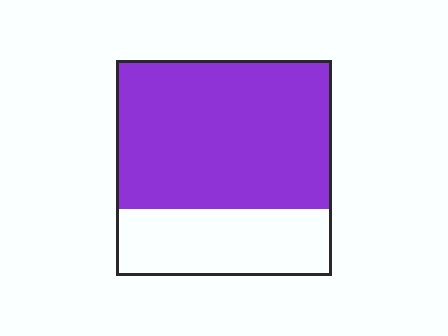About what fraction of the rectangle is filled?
About two thirds (2/3).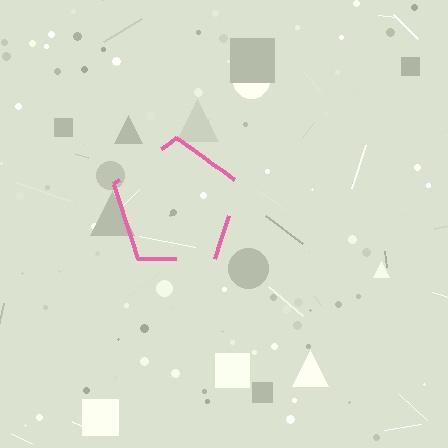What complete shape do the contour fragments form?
The contour fragments form a pentagon.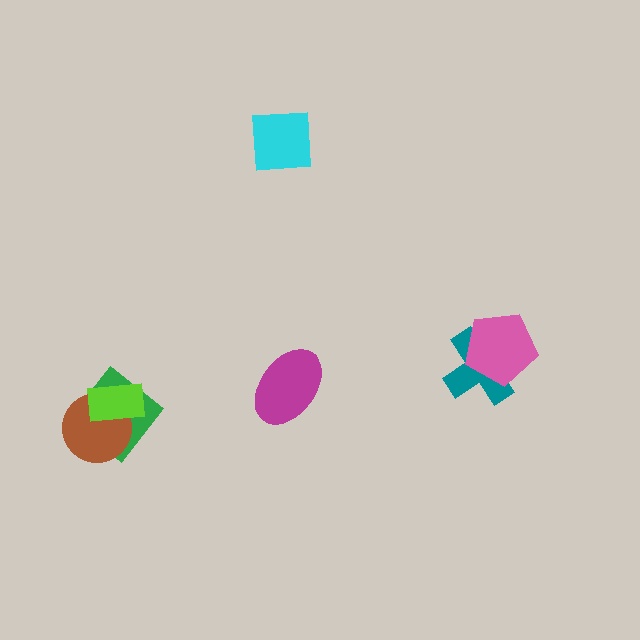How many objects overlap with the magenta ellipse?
0 objects overlap with the magenta ellipse.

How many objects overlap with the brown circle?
2 objects overlap with the brown circle.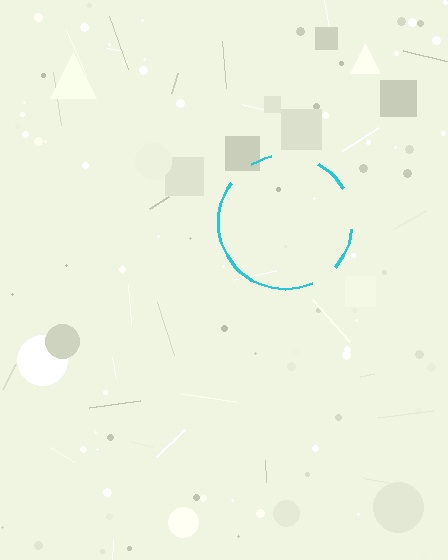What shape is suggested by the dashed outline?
The dashed outline suggests a circle.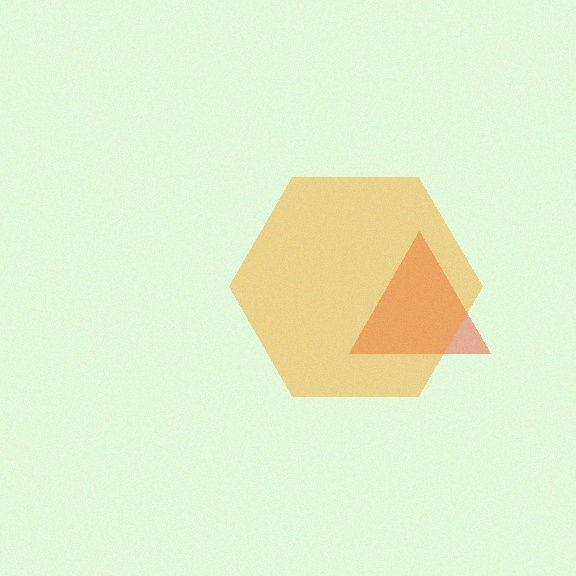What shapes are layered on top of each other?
The layered shapes are: a red triangle, an orange hexagon.